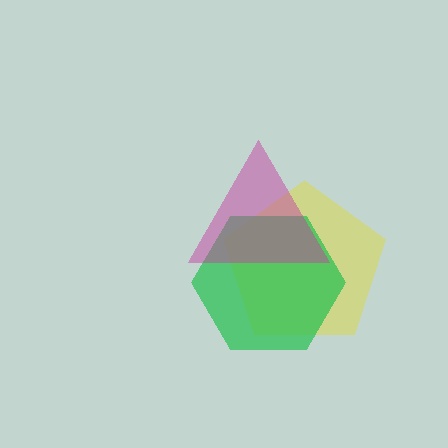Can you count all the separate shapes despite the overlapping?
Yes, there are 3 separate shapes.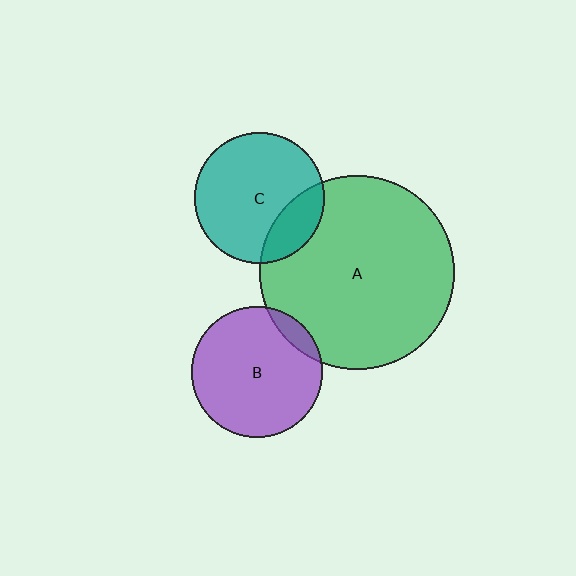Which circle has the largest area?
Circle A (green).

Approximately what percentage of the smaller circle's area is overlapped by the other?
Approximately 10%.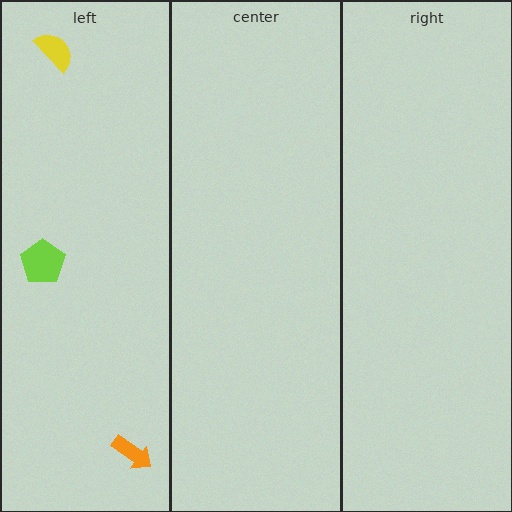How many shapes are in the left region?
3.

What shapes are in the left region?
The orange arrow, the lime pentagon, the yellow semicircle.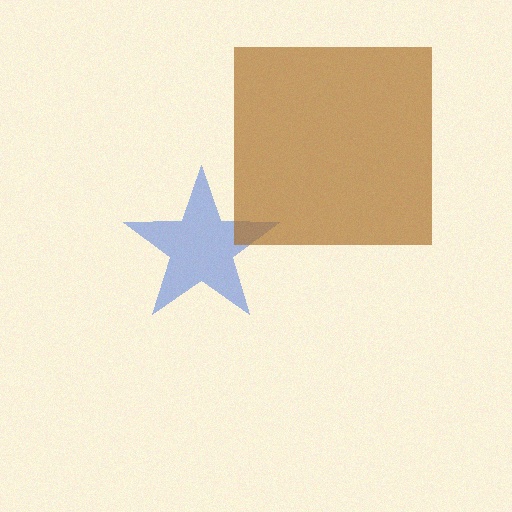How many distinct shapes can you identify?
There are 2 distinct shapes: a blue star, a brown square.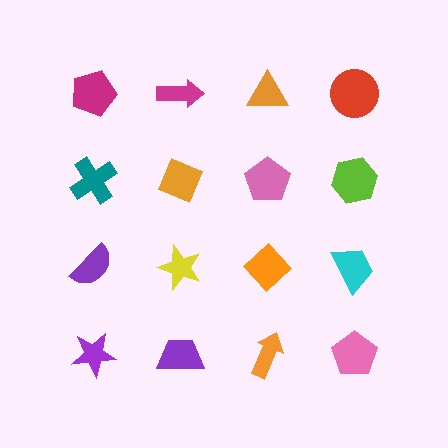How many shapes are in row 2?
4 shapes.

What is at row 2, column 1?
A teal cross.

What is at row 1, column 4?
A red circle.